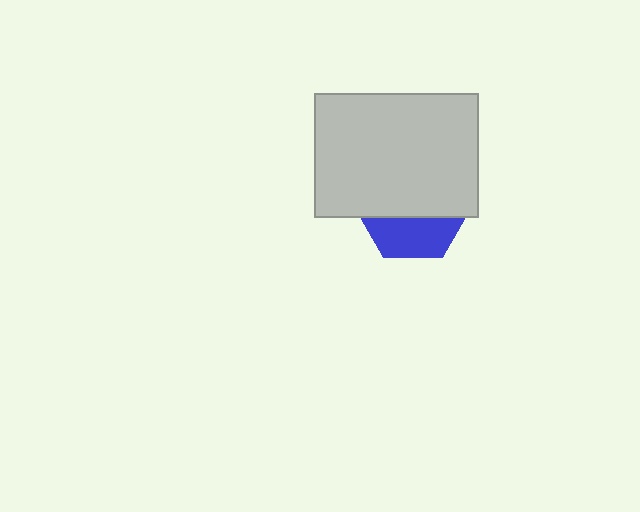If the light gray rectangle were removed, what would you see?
You would see the complete blue hexagon.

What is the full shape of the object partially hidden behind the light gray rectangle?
The partially hidden object is a blue hexagon.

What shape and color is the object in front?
The object in front is a light gray rectangle.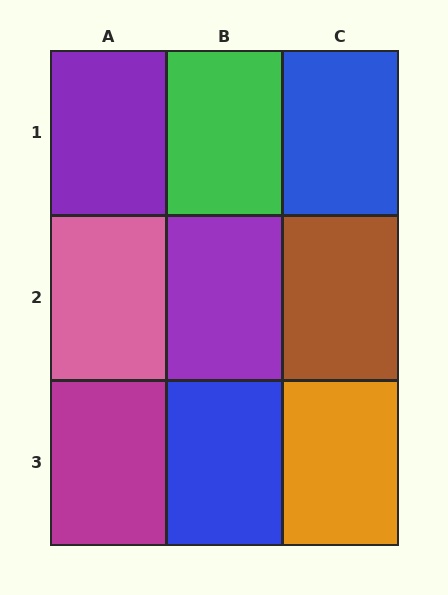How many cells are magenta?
1 cell is magenta.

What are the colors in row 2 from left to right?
Pink, purple, brown.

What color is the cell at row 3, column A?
Magenta.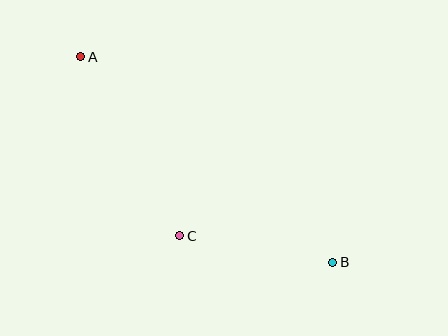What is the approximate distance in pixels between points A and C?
The distance between A and C is approximately 205 pixels.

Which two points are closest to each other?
Points B and C are closest to each other.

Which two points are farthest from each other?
Points A and B are farthest from each other.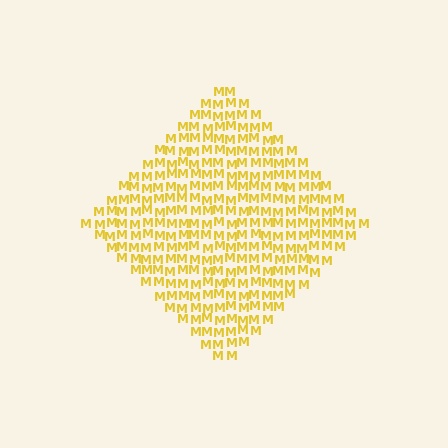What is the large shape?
The large shape is a diamond.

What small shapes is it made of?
It is made of small letter M's.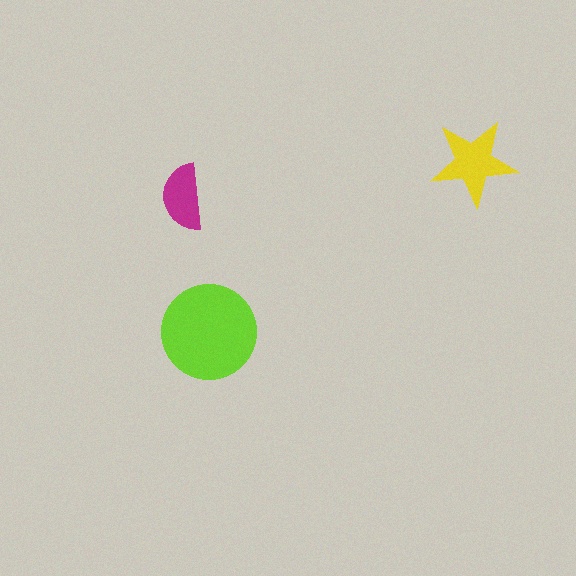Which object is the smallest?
The magenta semicircle.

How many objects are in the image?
There are 3 objects in the image.